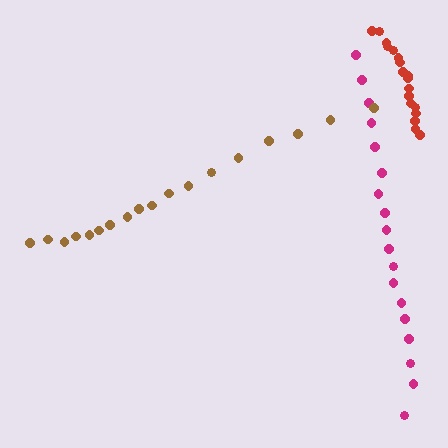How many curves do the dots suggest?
There are 3 distinct paths.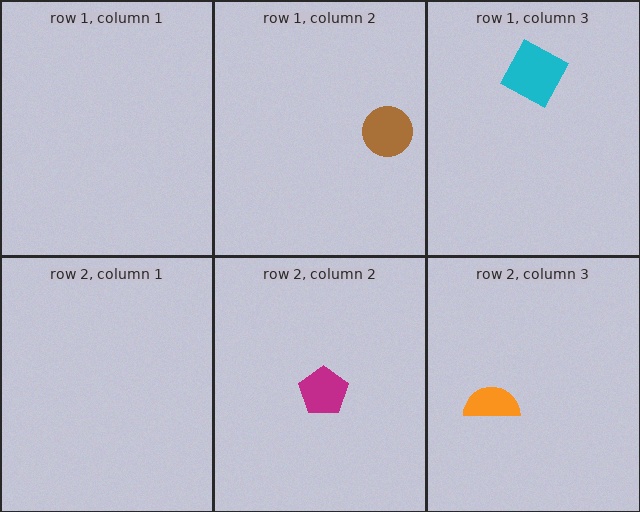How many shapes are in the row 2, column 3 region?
1.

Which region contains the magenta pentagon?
The row 2, column 2 region.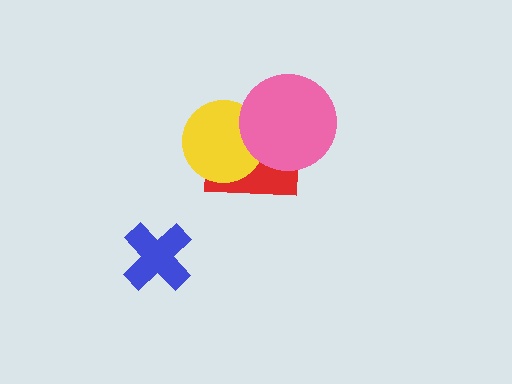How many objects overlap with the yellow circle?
2 objects overlap with the yellow circle.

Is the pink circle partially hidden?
No, no other shape covers it.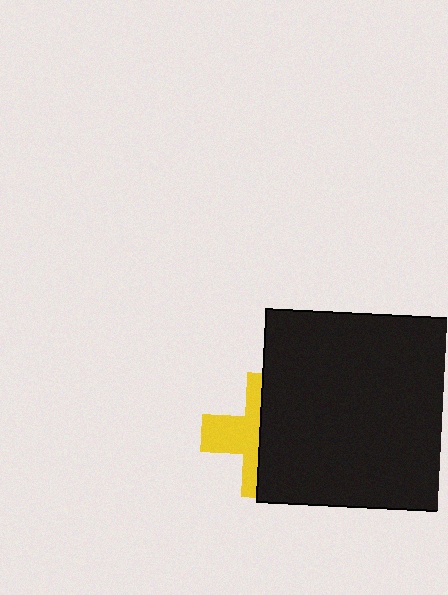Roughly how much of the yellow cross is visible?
A small part of it is visible (roughly 42%).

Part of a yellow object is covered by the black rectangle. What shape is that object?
It is a cross.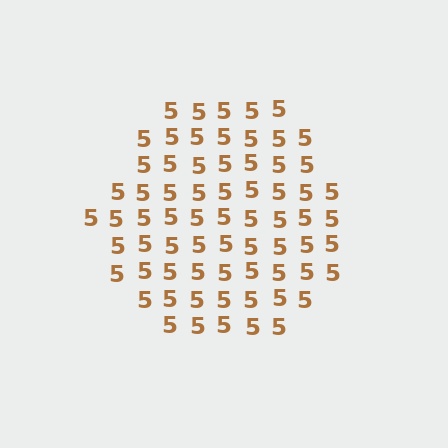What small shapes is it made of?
It is made of small digit 5's.